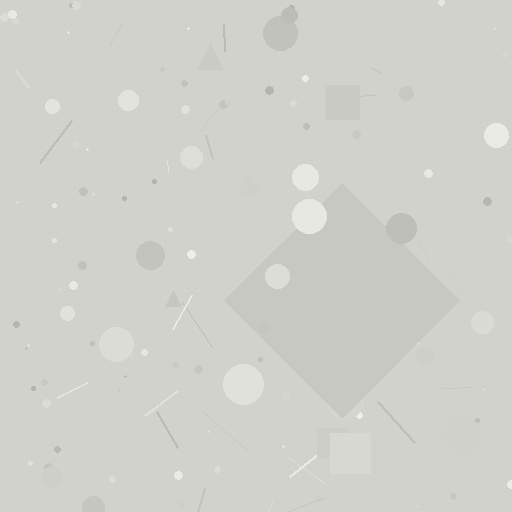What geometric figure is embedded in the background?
A diamond is embedded in the background.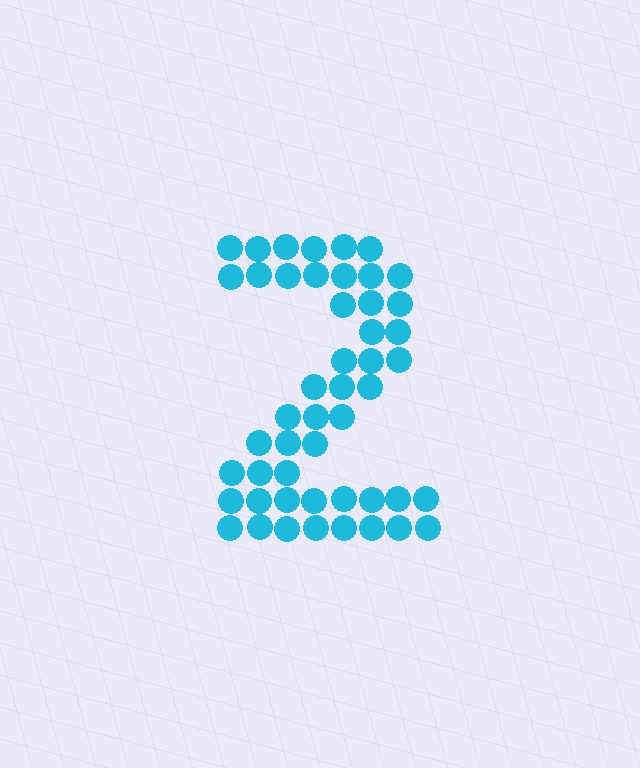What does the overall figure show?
The overall figure shows the digit 2.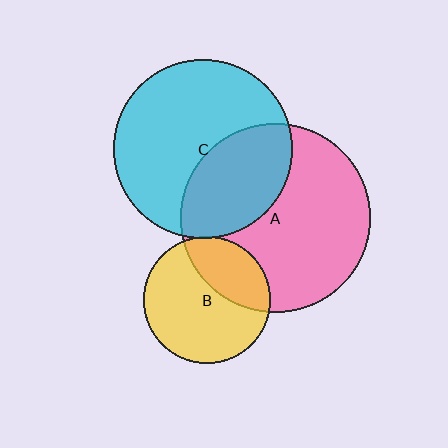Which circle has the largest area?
Circle A (pink).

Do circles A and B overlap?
Yes.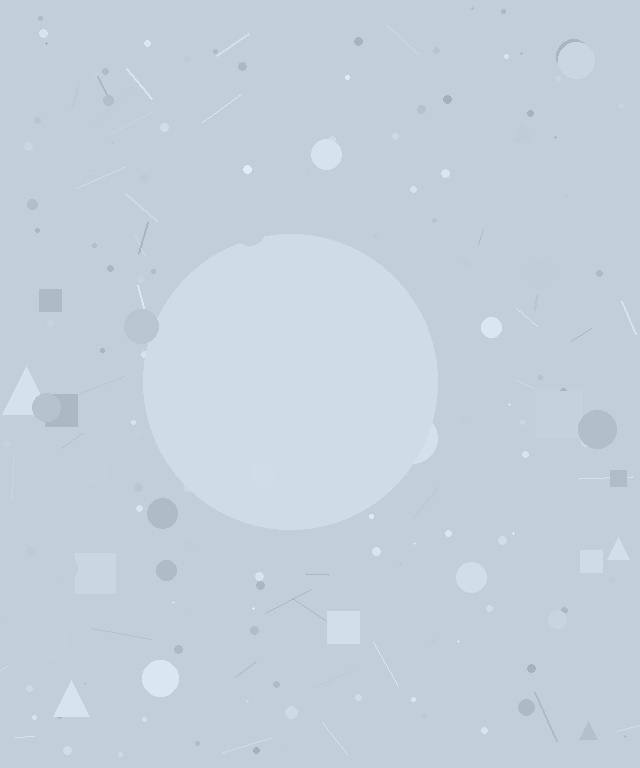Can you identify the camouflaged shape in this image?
The camouflaged shape is a circle.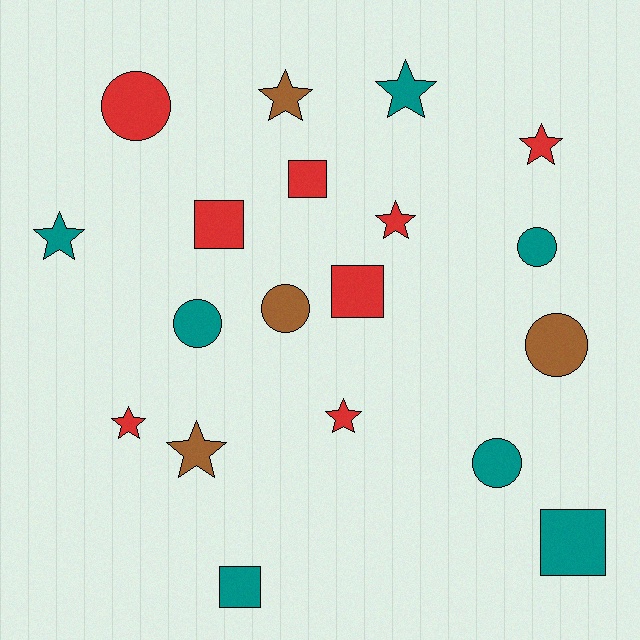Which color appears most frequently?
Red, with 8 objects.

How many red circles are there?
There is 1 red circle.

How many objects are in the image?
There are 19 objects.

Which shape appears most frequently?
Star, with 8 objects.